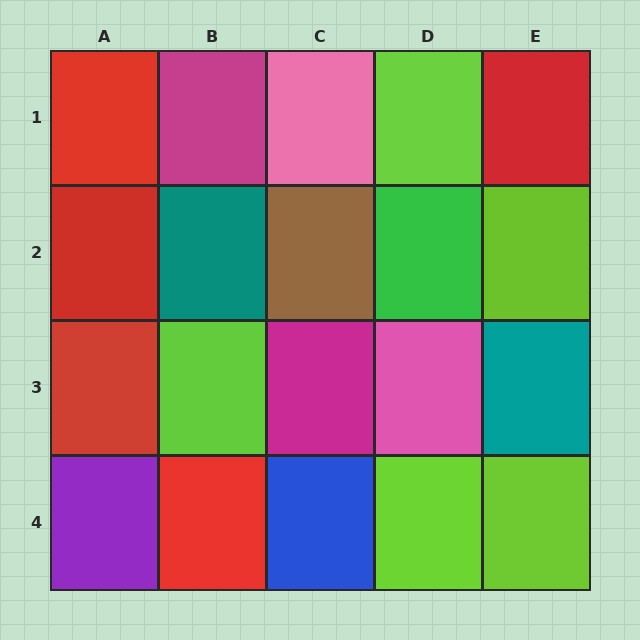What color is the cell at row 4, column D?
Lime.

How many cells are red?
5 cells are red.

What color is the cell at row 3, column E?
Teal.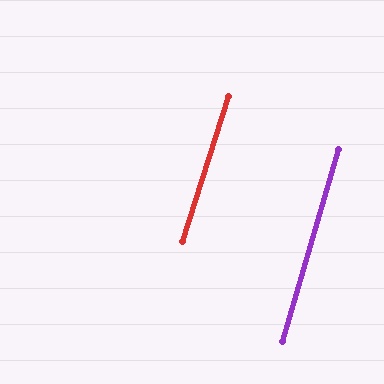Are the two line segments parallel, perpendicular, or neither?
Parallel — their directions differ by only 1.4°.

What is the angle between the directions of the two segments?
Approximately 1 degree.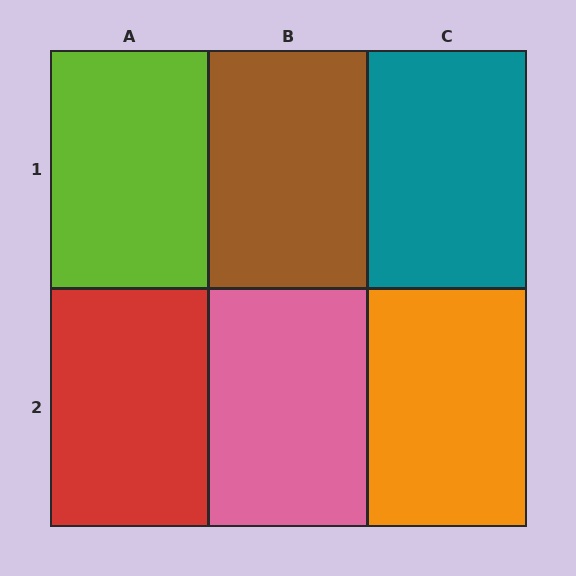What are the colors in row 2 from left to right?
Red, pink, orange.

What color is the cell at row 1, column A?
Lime.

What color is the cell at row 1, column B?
Brown.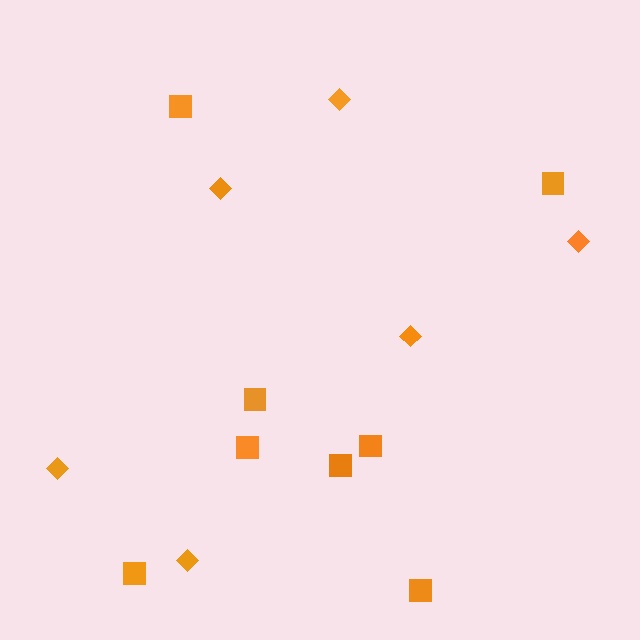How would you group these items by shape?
There are 2 groups: one group of diamonds (6) and one group of squares (8).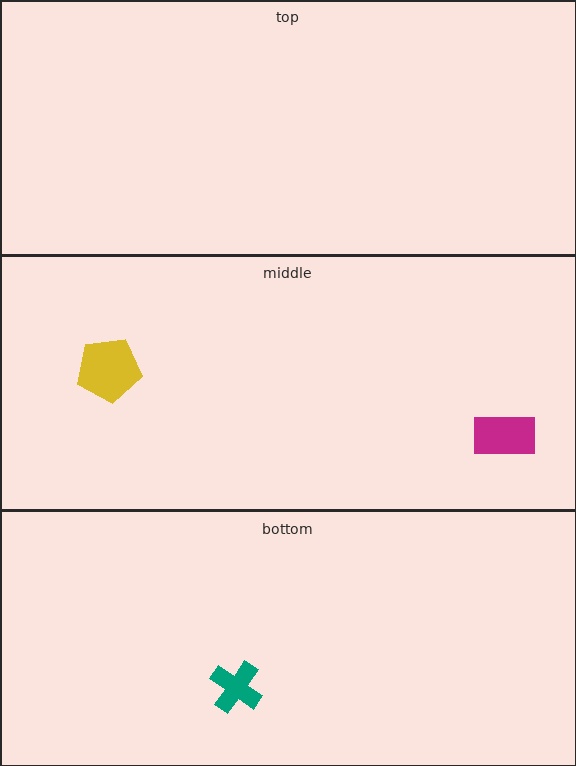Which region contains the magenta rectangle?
The middle region.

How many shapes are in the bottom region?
1.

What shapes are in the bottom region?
The teal cross.